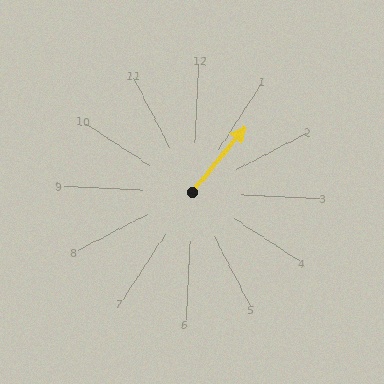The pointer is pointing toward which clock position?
Roughly 1 o'clock.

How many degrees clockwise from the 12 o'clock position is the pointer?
Approximately 37 degrees.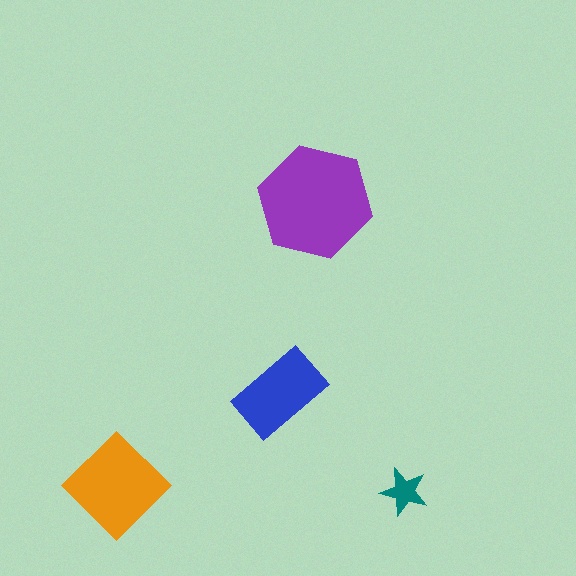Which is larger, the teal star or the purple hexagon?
The purple hexagon.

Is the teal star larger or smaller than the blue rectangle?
Smaller.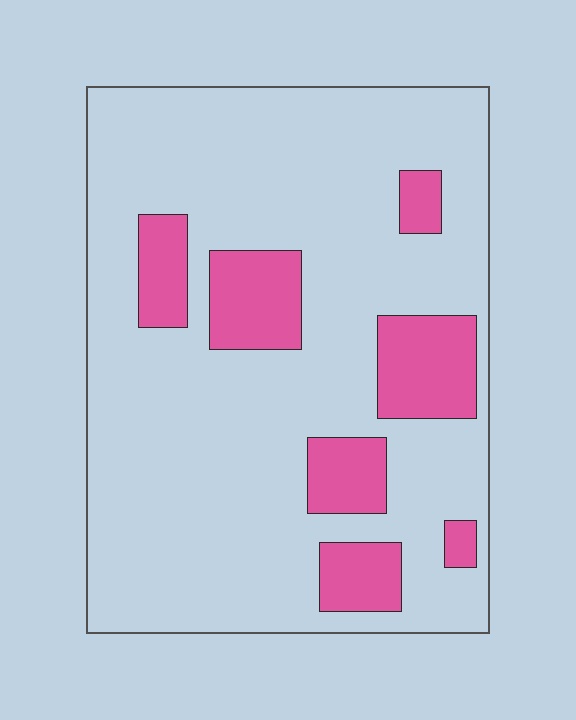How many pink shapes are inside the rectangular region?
7.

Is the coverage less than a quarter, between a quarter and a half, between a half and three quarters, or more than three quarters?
Less than a quarter.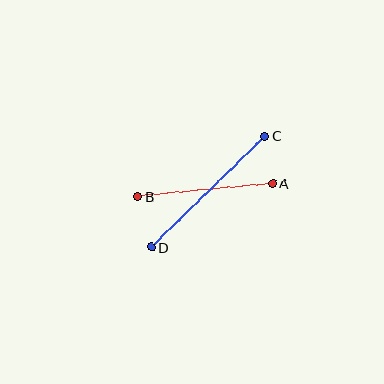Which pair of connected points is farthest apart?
Points C and D are farthest apart.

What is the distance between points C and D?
The distance is approximately 159 pixels.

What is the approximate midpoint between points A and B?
The midpoint is at approximately (205, 190) pixels.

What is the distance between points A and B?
The distance is approximately 136 pixels.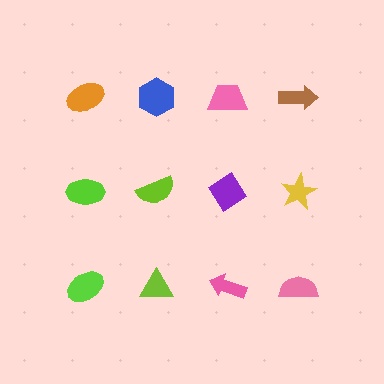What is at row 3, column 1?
A lime ellipse.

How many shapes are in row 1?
4 shapes.